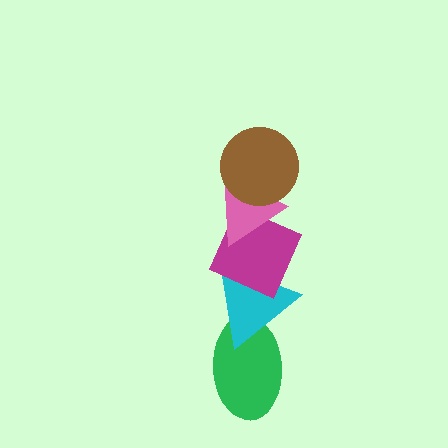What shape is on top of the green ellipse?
The cyan triangle is on top of the green ellipse.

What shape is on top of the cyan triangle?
The magenta diamond is on top of the cyan triangle.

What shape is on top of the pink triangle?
The brown circle is on top of the pink triangle.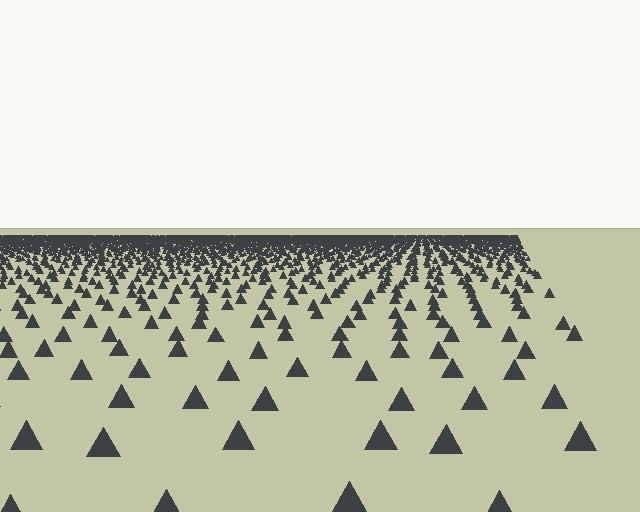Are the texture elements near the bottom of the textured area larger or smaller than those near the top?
Larger. Near the bottom, elements are closer to the viewer and appear at a bigger on-screen size.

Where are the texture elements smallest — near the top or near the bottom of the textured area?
Near the top.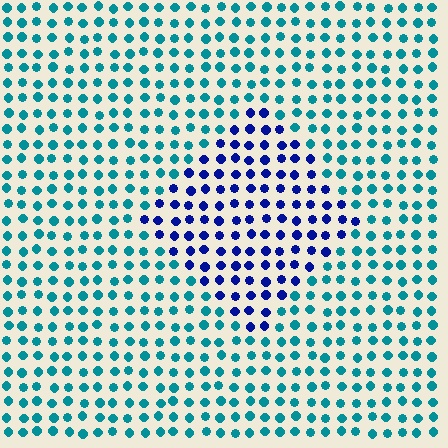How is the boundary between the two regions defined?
The boundary is defined purely by a slight shift in hue (about 52 degrees). Spacing, size, and orientation are identical on both sides.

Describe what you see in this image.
The image is filled with small teal elements in a uniform arrangement. A diamond-shaped region is visible where the elements are tinted to a slightly different hue, forming a subtle color boundary.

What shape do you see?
I see a diamond.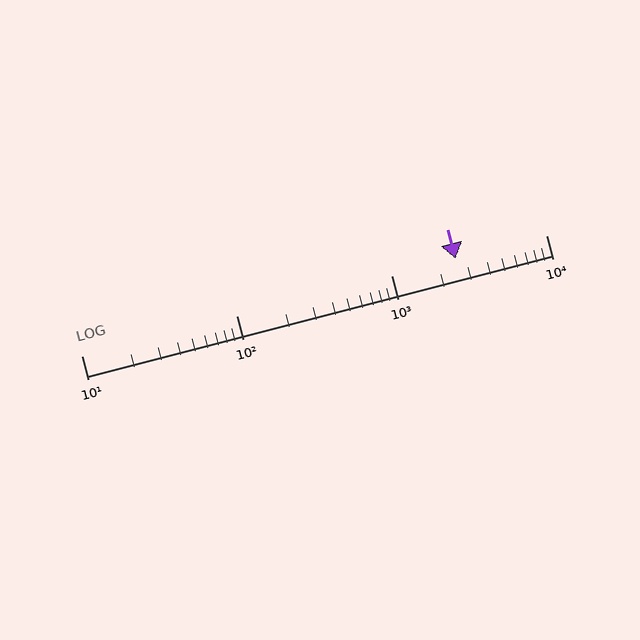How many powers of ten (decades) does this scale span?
The scale spans 3 decades, from 10 to 10000.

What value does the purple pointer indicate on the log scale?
The pointer indicates approximately 2600.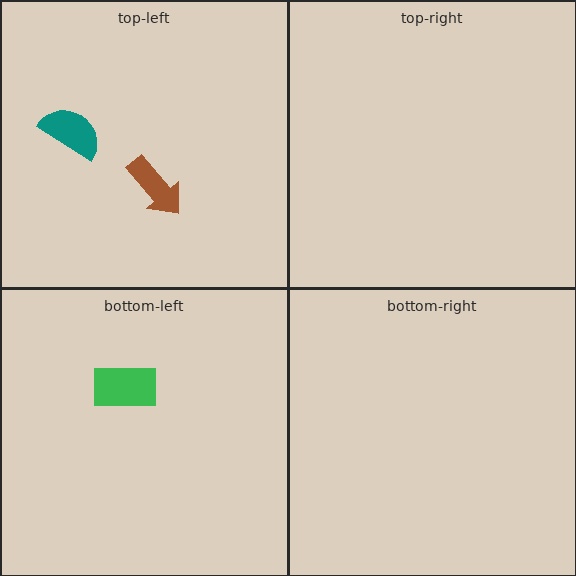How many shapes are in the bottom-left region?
1.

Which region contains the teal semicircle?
The top-left region.